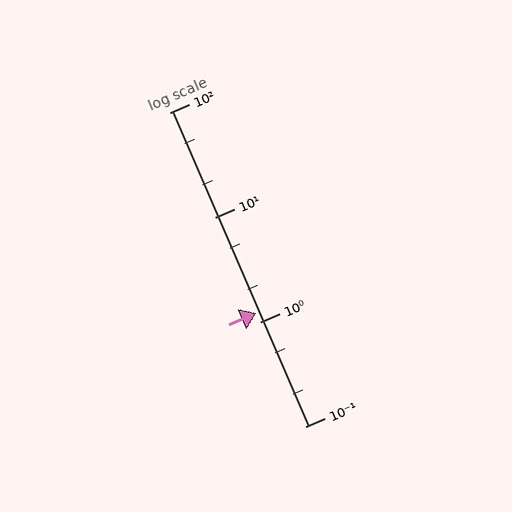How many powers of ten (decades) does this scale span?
The scale spans 3 decades, from 0.1 to 100.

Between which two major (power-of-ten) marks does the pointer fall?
The pointer is between 1 and 10.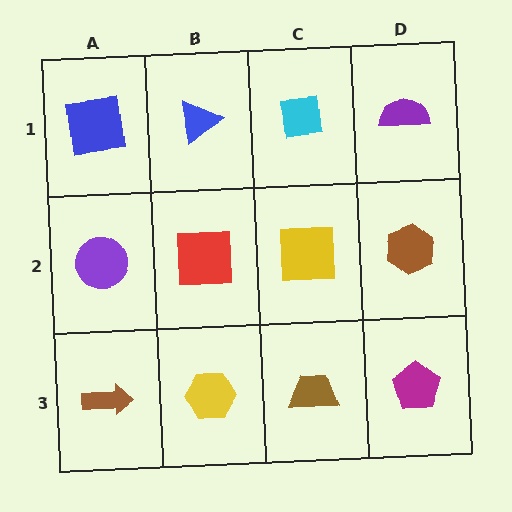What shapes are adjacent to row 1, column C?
A yellow square (row 2, column C), a blue triangle (row 1, column B), a purple semicircle (row 1, column D).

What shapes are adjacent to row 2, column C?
A cyan square (row 1, column C), a brown trapezoid (row 3, column C), a red square (row 2, column B), a brown hexagon (row 2, column D).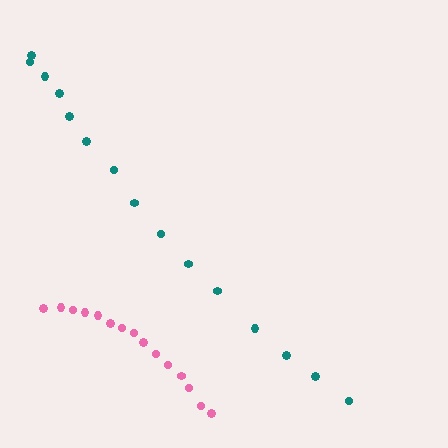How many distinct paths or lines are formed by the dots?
There are 2 distinct paths.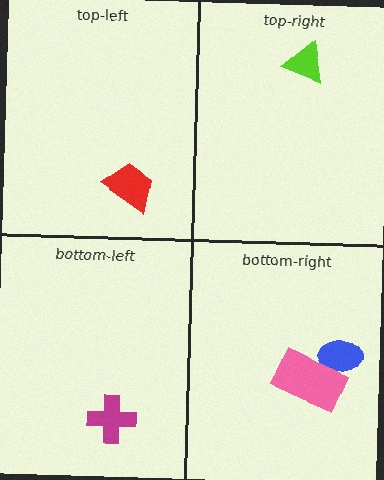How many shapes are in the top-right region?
1.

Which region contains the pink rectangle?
The bottom-right region.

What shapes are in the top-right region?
The lime triangle.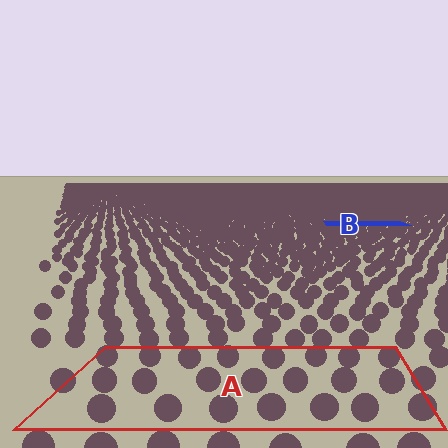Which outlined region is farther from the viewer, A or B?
Region B is farther from the viewer — the texture elements inside it appear smaller and more densely packed.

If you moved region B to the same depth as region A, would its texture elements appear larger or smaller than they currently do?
They would appear larger. At a closer depth, the same texture elements are projected at a bigger on-screen size.